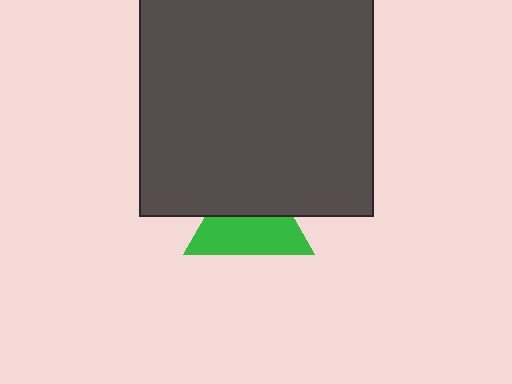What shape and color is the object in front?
The object in front is a dark gray rectangle.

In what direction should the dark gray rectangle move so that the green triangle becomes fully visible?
The dark gray rectangle should move up. That is the shortest direction to clear the overlap and leave the green triangle fully visible.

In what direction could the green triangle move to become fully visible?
The green triangle could move down. That would shift it out from behind the dark gray rectangle entirely.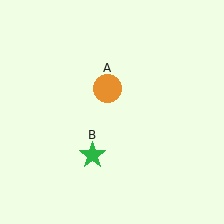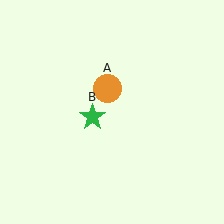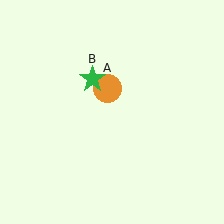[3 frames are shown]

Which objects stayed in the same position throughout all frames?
Orange circle (object A) remained stationary.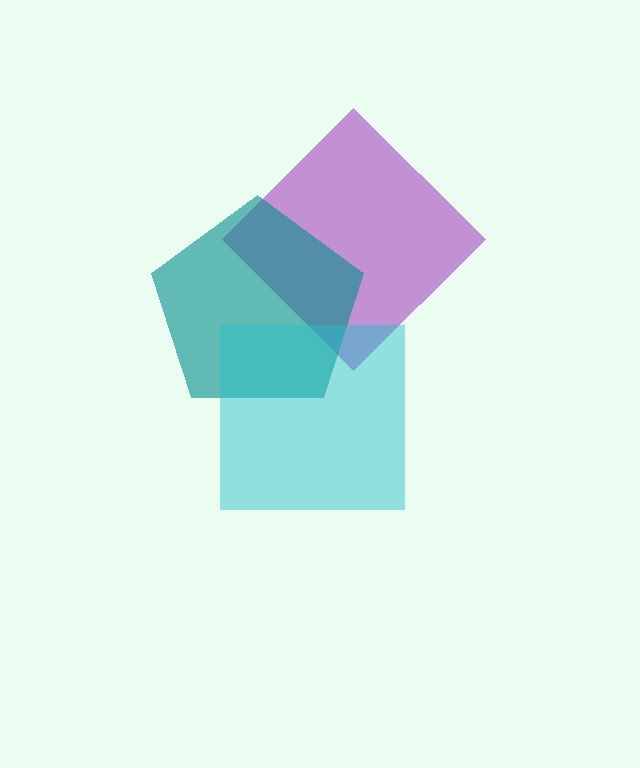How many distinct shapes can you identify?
There are 3 distinct shapes: a purple diamond, a teal pentagon, a cyan square.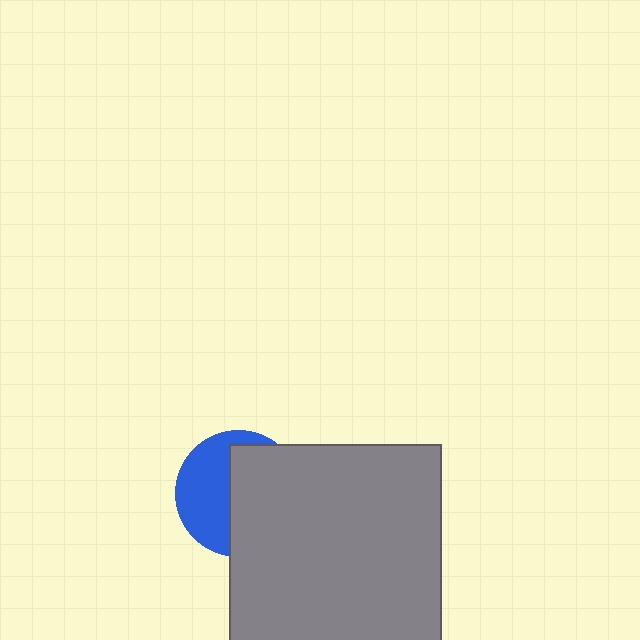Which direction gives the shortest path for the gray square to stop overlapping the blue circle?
Moving right gives the shortest separation.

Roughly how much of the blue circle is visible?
A small part of it is visible (roughly 45%).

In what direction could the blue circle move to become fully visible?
The blue circle could move left. That would shift it out from behind the gray square entirely.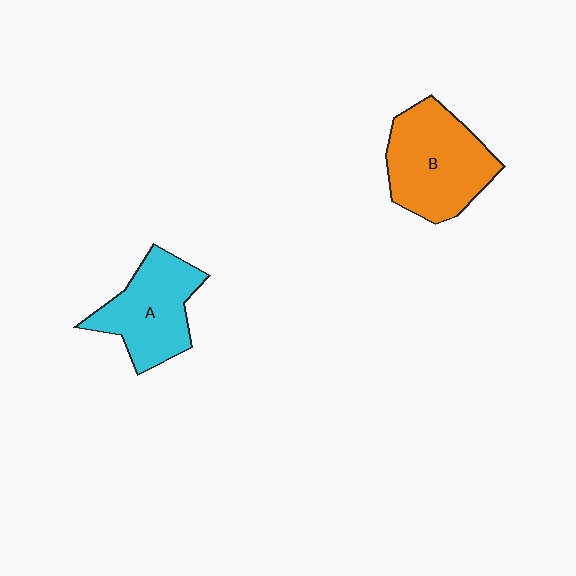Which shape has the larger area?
Shape B (orange).